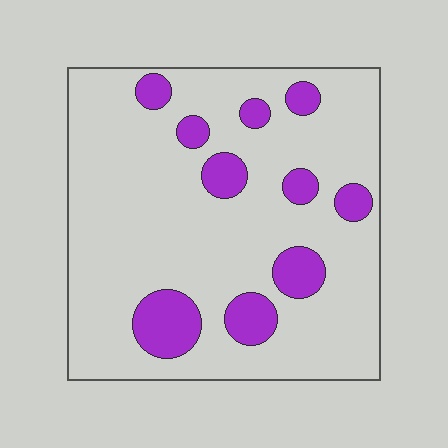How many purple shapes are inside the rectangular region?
10.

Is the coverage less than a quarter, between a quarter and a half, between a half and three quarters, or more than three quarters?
Less than a quarter.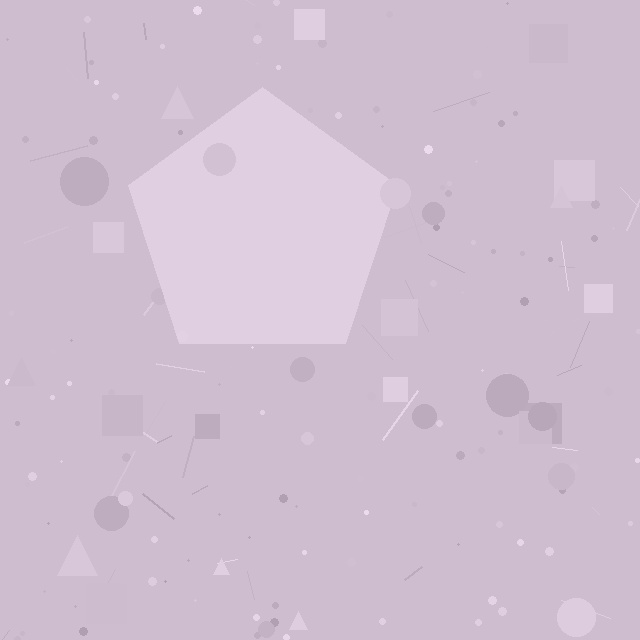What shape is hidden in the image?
A pentagon is hidden in the image.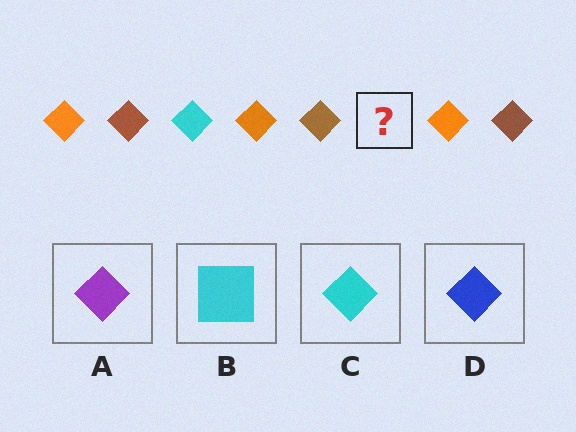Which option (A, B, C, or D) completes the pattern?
C.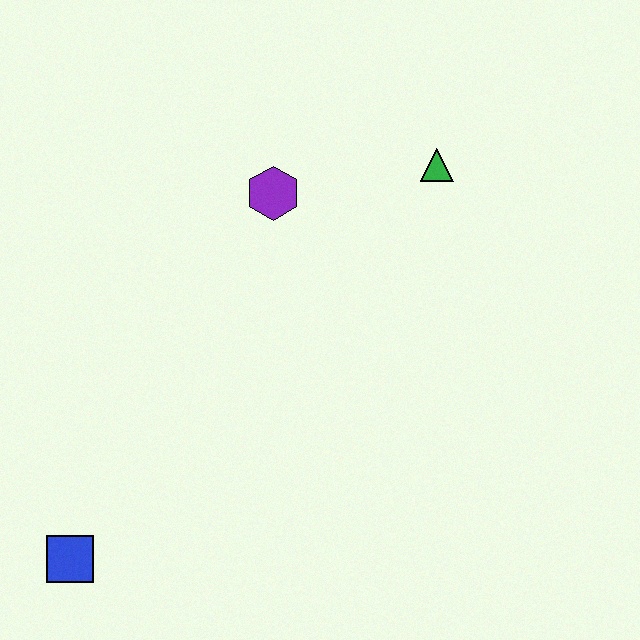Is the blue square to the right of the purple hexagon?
No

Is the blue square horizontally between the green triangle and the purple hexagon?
No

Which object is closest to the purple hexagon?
The green triangle is closest to the purple hexagon.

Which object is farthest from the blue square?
The green triangle is farthest from the blue square.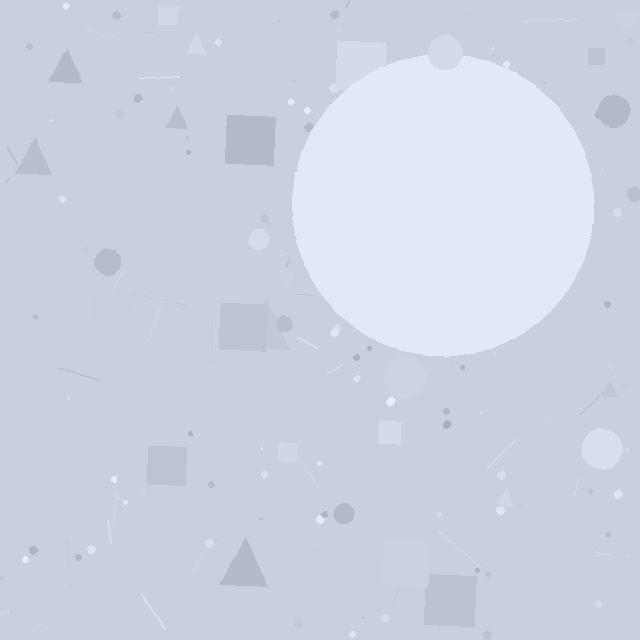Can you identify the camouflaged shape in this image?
The camouflaged shape is a circle.